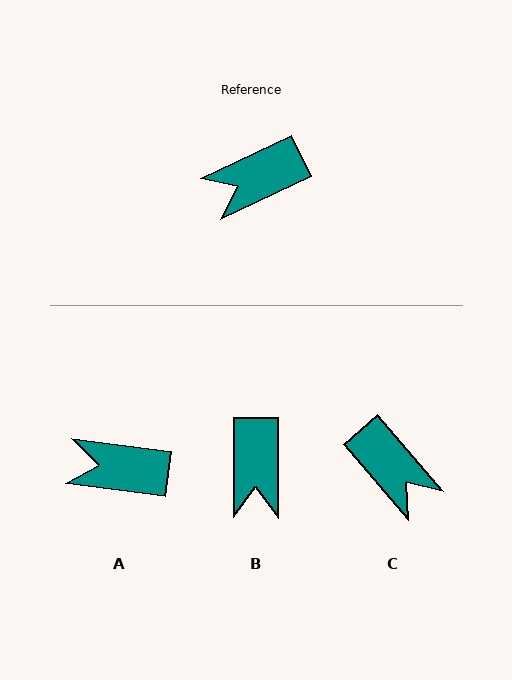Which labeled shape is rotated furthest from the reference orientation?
C, about 105 degrees away.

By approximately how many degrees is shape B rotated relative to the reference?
Approximately 64 degrees counter-clockwise.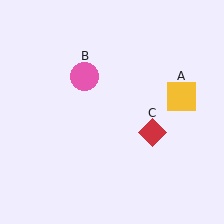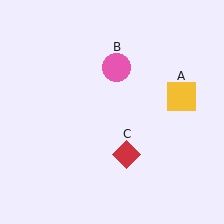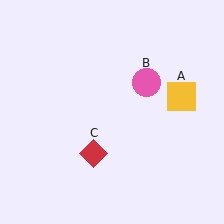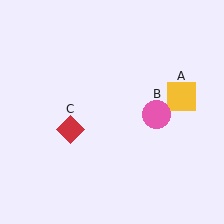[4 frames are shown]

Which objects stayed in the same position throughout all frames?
Yellow square (object A) remained stationary.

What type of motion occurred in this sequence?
The pink circle (object B), red diamond (object C) rotated clockwise around the center of the scene.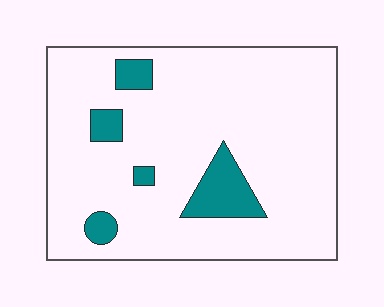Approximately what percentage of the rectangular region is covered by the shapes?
Approximately 10%.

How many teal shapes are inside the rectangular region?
5.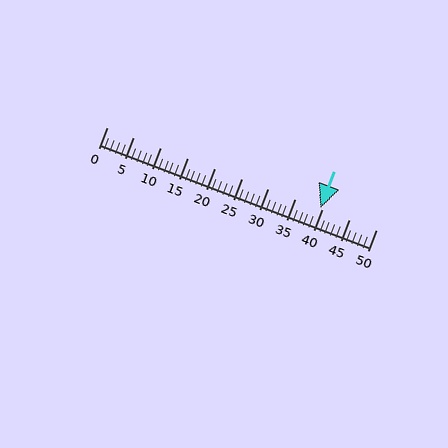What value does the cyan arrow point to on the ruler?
The cyan arrow points to approximately 40.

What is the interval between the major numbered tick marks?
The major tick marks are spaced 5 units apart.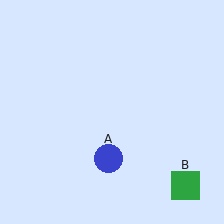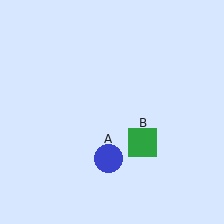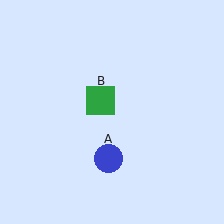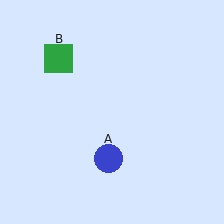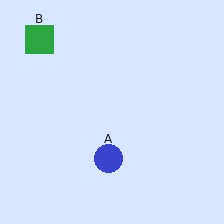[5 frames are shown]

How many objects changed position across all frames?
1 object changed position: green square (object B).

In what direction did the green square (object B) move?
The green square (object B) moved up and to the left.